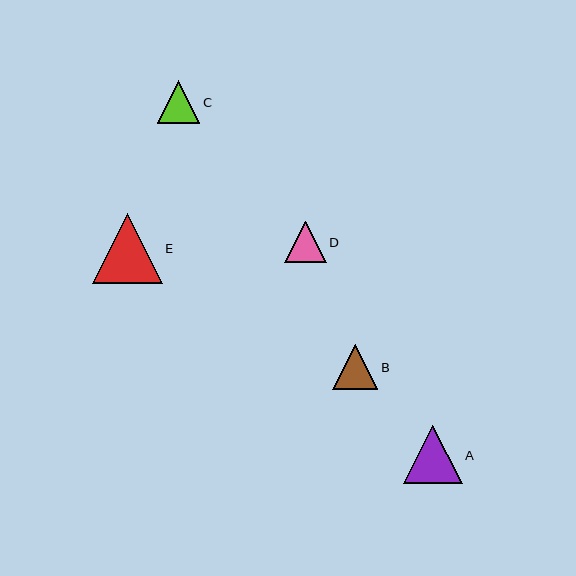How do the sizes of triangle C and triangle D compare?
Triangle C and triangle D are approximately the same size.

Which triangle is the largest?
Triangle E is the largest with a size of approximately 70 pixels.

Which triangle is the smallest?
Triangle D is the smallest with a size of approximately 41 pixels.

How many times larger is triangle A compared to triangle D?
Triangle A is approximately 1.4 times the size of triangle D.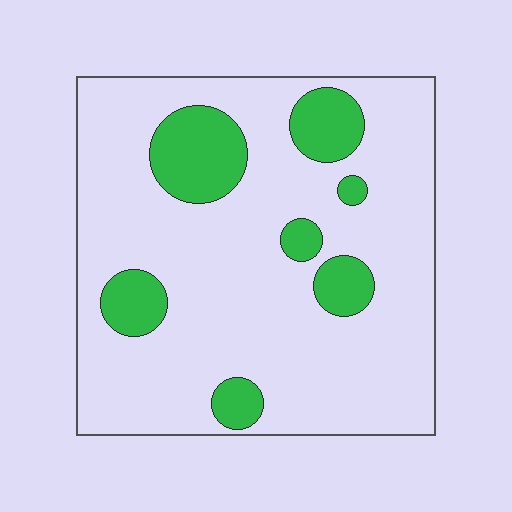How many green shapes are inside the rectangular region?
7.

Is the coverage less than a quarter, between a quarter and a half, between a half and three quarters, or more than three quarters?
Less than a quarter.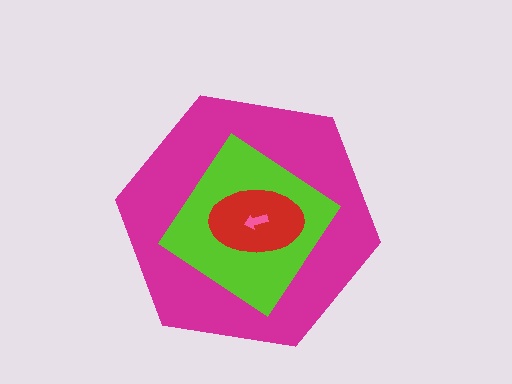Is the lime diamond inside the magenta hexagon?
Yes.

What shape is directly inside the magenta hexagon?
The lime diamond.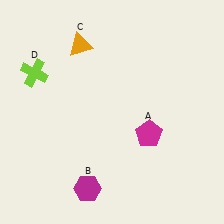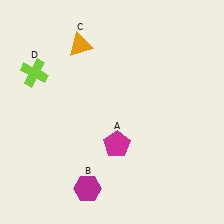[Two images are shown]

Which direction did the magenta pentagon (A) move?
The magenta pentagon (A) moved left.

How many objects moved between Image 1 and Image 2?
1 object moved between the two images.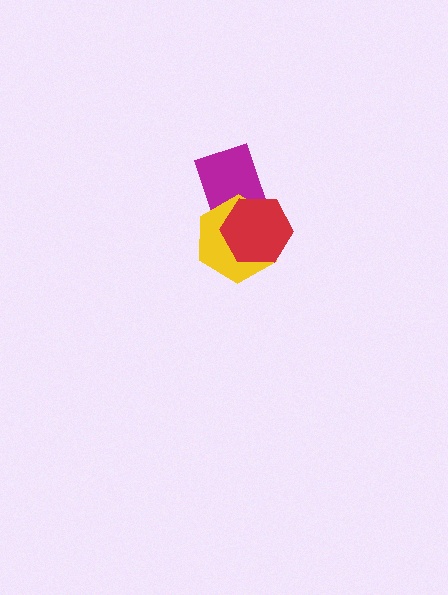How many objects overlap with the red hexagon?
2 objects overlap with the red hexagon.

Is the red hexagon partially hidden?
No, no other shape covers it.